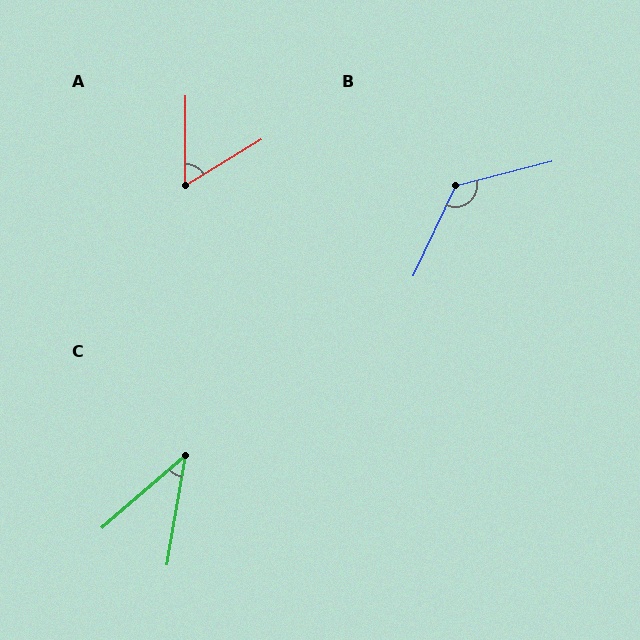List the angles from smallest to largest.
C (40°), A (59°), B (129°).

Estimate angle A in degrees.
Approximately 59 degrees.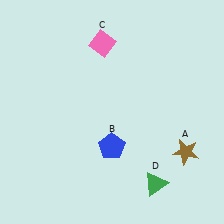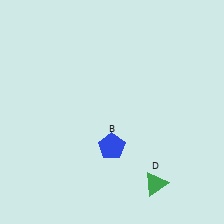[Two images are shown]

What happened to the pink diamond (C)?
The pink diamond (C) was removed in Image 2. It was in the top-left area of Image 1.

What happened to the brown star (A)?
The brown star (A) was removed in Image 2. It was in the bottom-right area of Image 1.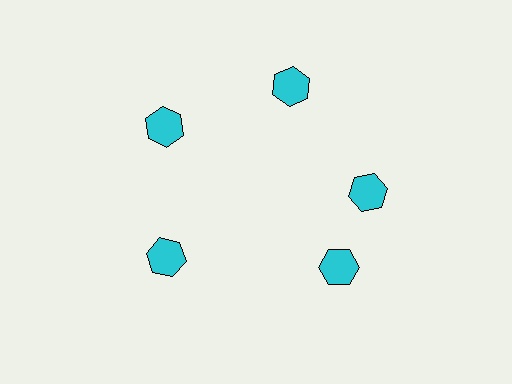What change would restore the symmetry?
The symmetry would be restored by rotating it back into even spacing with its neighbors so that all 5 hexagons sit at equal angles and equal distance from the center.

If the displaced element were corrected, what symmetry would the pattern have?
It would have 5-fold rotational symmetry — the pattern would map onto itself every 72 degrees.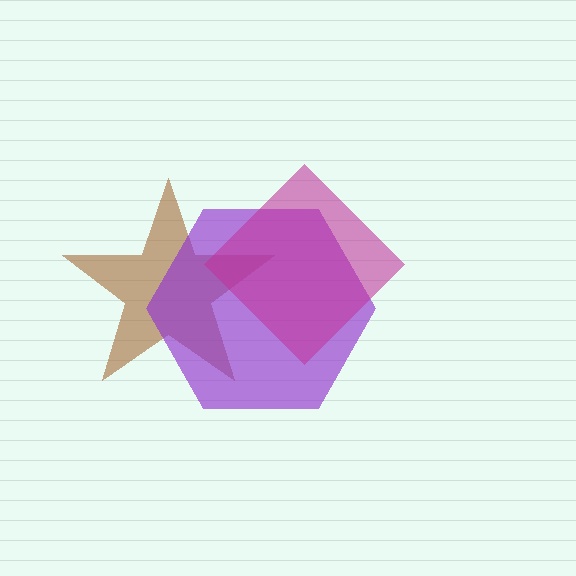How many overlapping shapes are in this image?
There are 3 overlapping shapes in the image.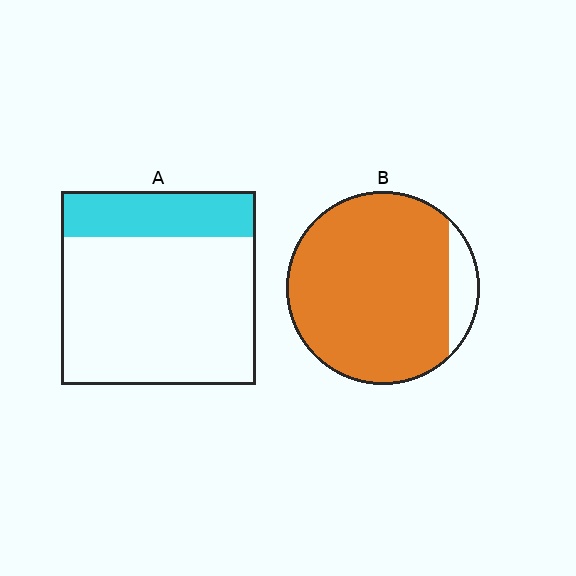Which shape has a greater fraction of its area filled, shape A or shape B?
Shape B.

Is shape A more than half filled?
No.